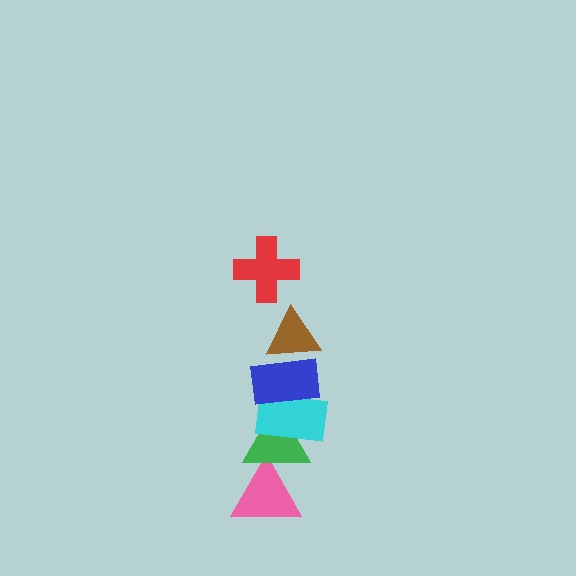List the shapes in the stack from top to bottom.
From top to bottom: the red cross, the brown triangle, the blue rectangle, the cyan rectangle, the green triangle, the pink triangle.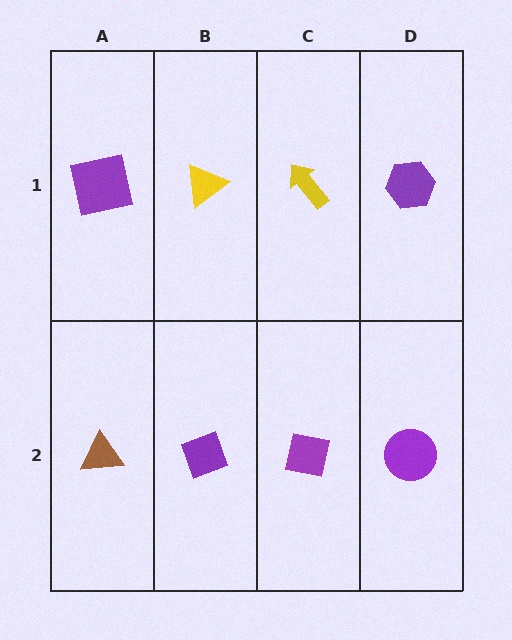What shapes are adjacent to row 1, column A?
A brown triangle (row 2, column A), a yellow triangle (row 1, column B).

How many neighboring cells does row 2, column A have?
2.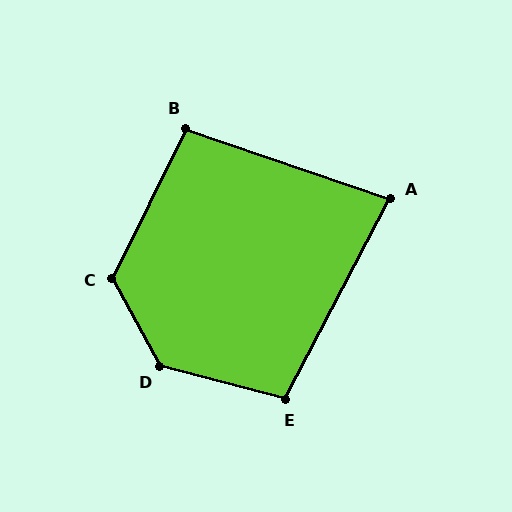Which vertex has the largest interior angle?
D, at approximately 133 degrees.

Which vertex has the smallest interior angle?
A, at approximately 81 degrees.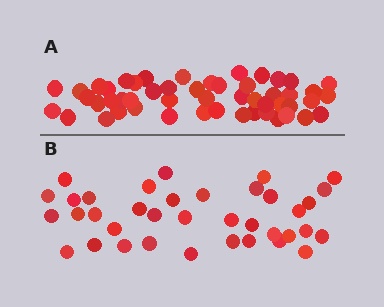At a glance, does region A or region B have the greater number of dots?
Region A (the top region) has more dots.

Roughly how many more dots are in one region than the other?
Region A has approximately 15 more dots than region B.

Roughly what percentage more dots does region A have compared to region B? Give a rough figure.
About 40% more.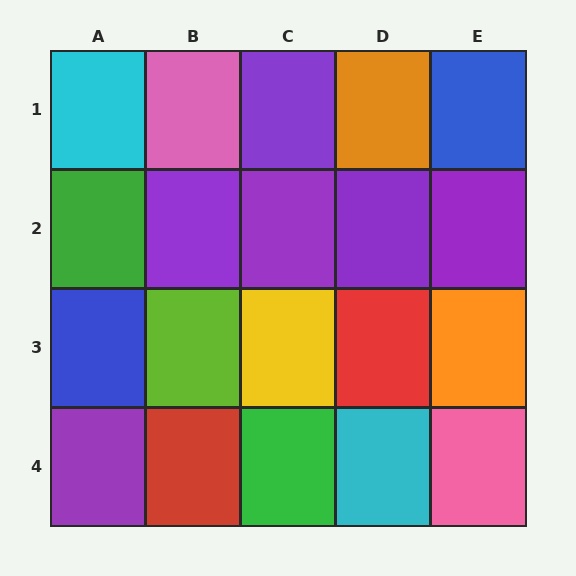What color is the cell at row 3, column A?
Blue.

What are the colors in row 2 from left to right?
Green, purple, purple, purple, purple.